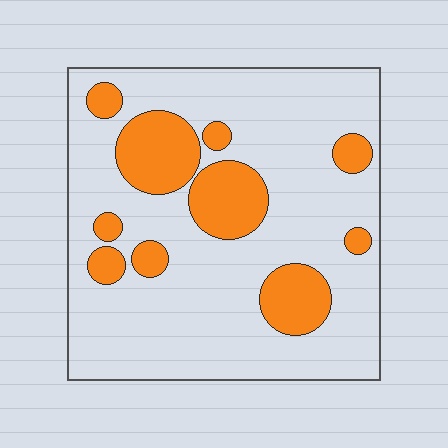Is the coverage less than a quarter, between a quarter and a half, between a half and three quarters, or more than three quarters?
Less than a quarter.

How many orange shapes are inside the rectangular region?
10.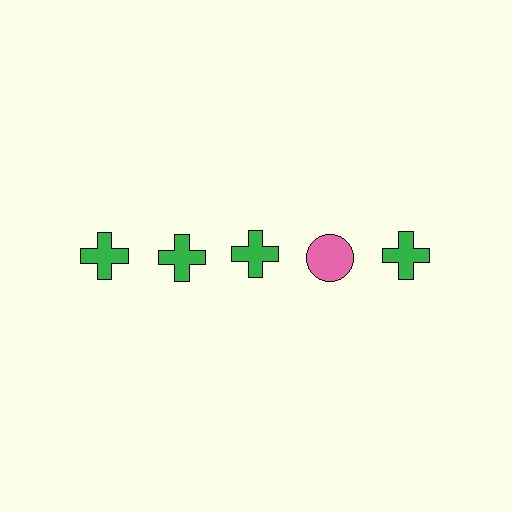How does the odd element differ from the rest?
It differs in both color (pink instead of green) and shape (circle instead of cross).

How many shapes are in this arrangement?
There are 5 shapes arranged in a grid pattern.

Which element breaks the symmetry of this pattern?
The pink circle in the top row, second from right column breaks the symmetry. All other shapes are green crosses.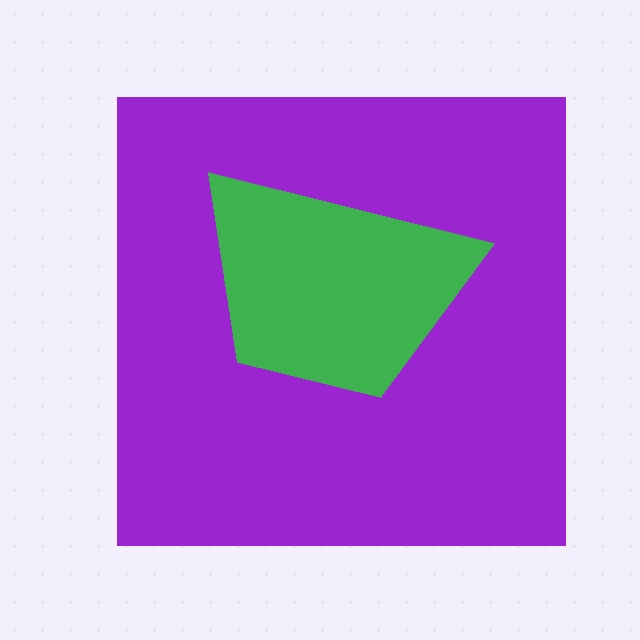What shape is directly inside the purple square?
The green trapezoid.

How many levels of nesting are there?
2.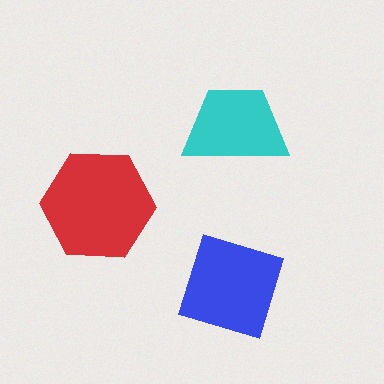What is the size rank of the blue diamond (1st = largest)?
2nd.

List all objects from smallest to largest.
The cyan trapezoid, the blue diamond, the red hexagon.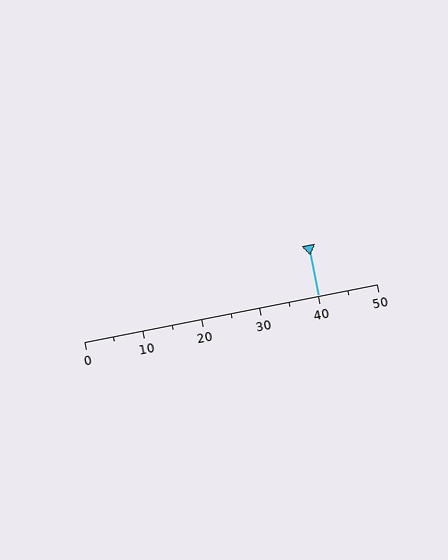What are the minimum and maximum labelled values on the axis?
The axis runs from 0 to 50.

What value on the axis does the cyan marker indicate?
The marker indicates approximately 40.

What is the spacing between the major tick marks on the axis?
The major ticks are spaced 10 apart.